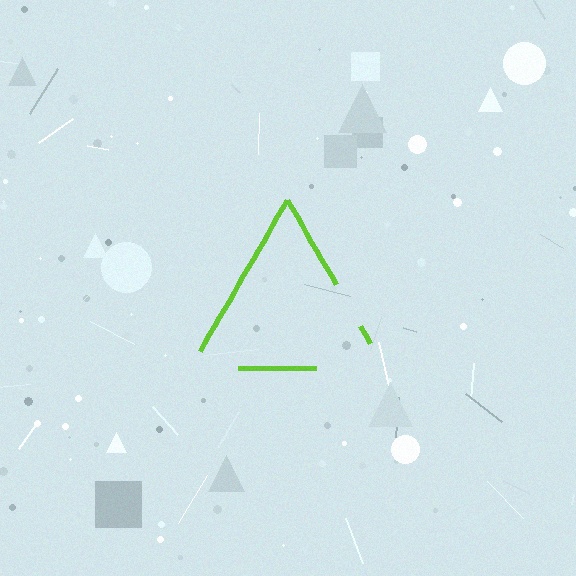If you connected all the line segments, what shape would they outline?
They would outline a triangle.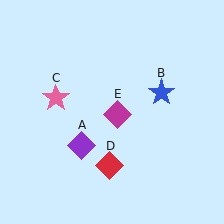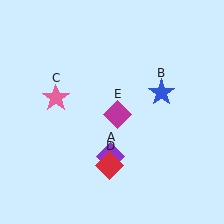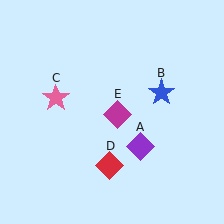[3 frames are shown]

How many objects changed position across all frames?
1 object changed position: purple diamond (object A).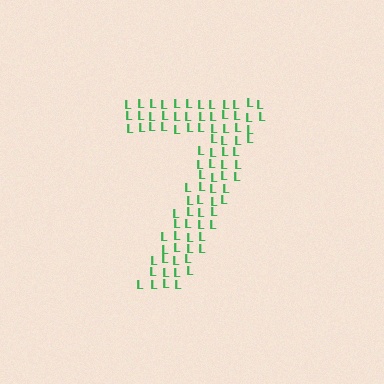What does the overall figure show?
The overall figure shows the digit 7.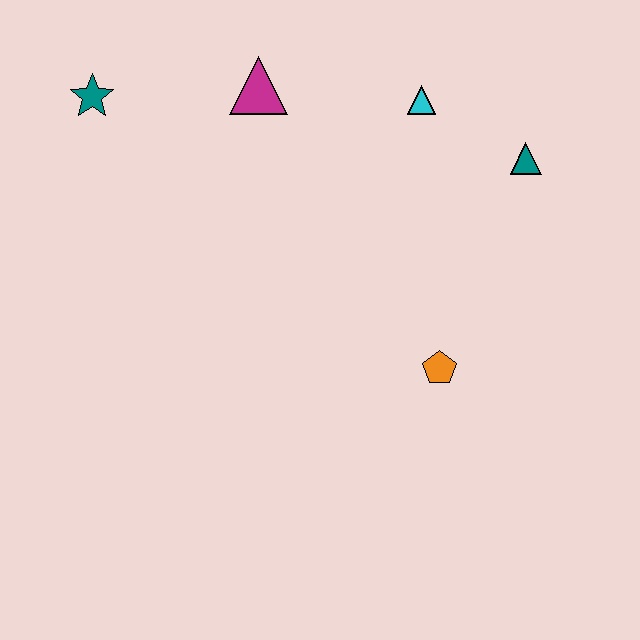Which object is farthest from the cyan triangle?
The teal star is farthest from the cyan triangle.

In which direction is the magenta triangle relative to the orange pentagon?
The magenta triangle is above the orange pentagon.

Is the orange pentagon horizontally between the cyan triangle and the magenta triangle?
No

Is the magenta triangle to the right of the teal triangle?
No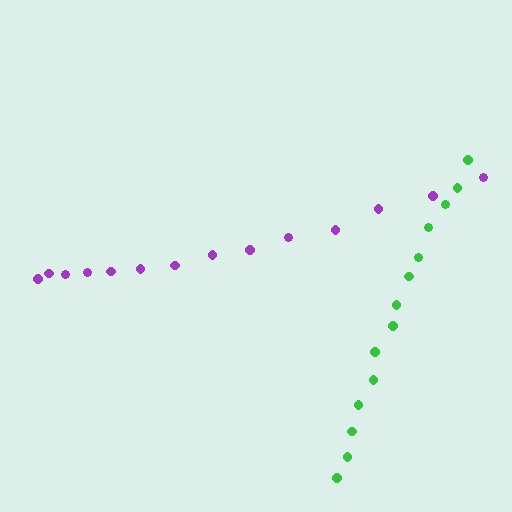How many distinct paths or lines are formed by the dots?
There are 2 distinct paths.